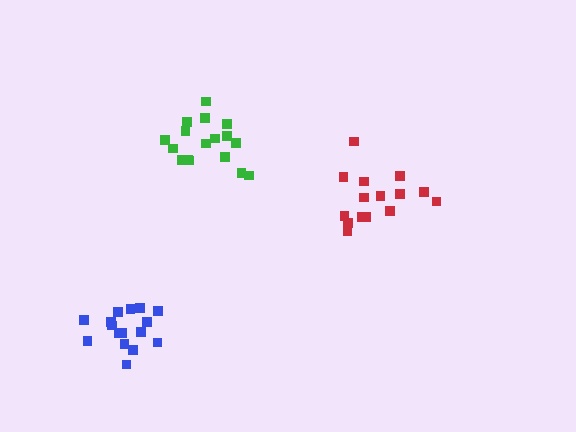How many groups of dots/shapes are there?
There are 3 groups.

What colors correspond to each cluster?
The clusters are colored: green, red, blue.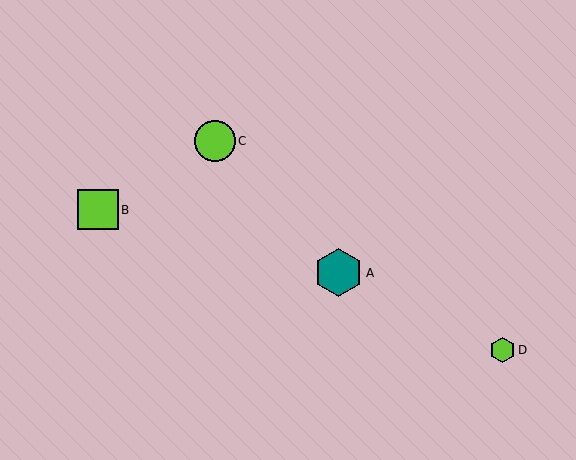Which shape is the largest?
The teal hexagon (labeled A) is the largest.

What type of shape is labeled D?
Shape D is a lime hexagon.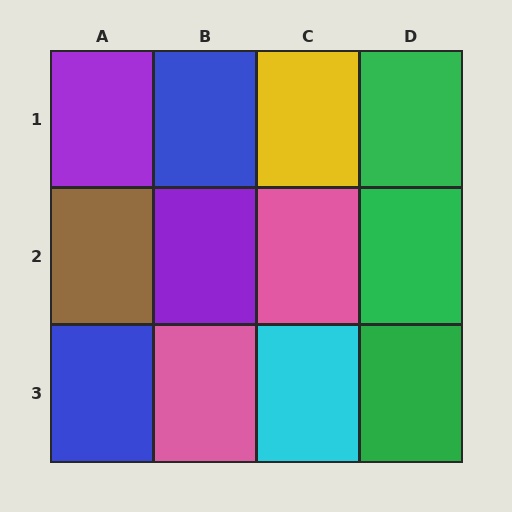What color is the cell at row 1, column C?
Yellow.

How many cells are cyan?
1 cell is cyan.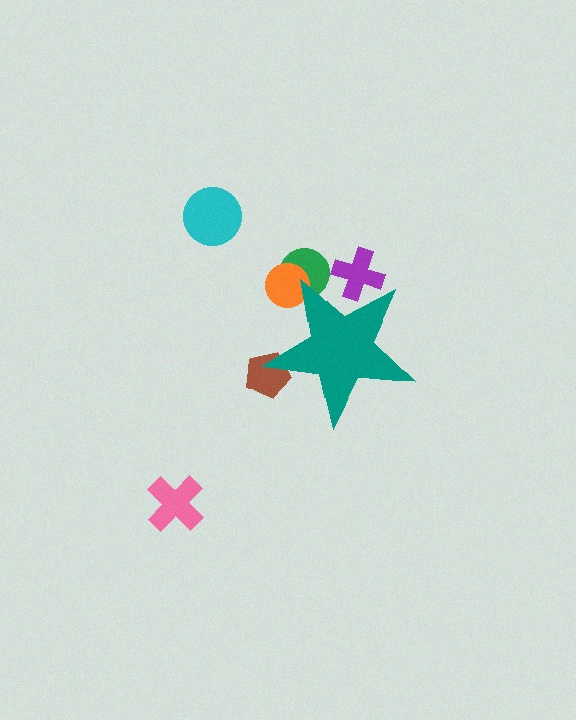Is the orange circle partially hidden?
Yes, the orange circle is partially hidden behind the teal star.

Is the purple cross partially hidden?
Yes, the purple cross is partially hidden behind the teal star.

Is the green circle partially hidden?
Yes, the green circle is partially hidden behind the teal star.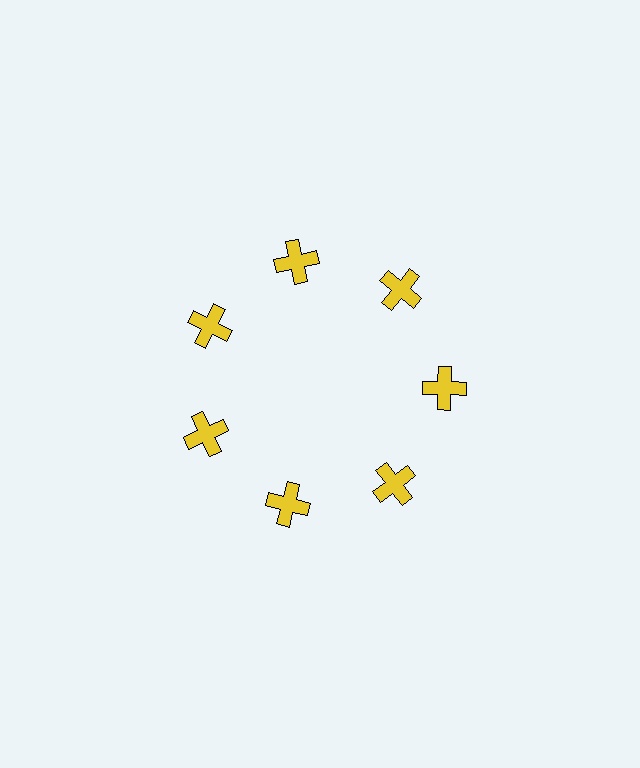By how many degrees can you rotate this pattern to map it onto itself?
The pattern maps onto itself every 51 degrees of rotation.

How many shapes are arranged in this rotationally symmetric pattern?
There are 7 shapes, arranged in 7 groups of 1.